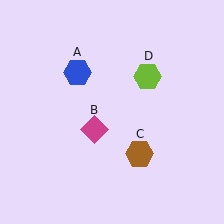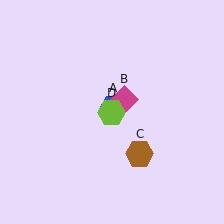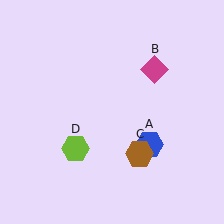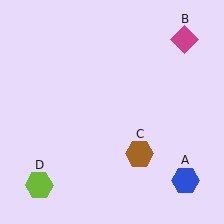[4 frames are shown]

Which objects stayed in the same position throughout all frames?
Brown hexagon (object C) remained stationary.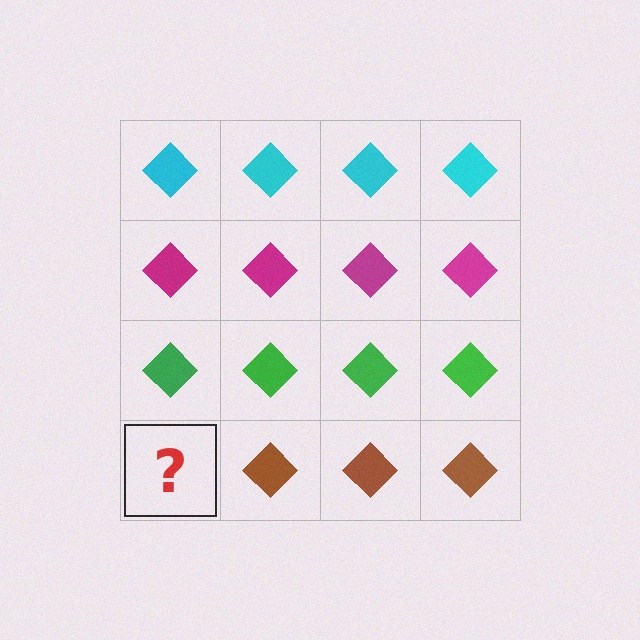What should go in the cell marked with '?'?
The missing cell should contain a brown diamond.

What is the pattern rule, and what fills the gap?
The rule is that each row has a consistent color. The gap should be filled with a brown diamond.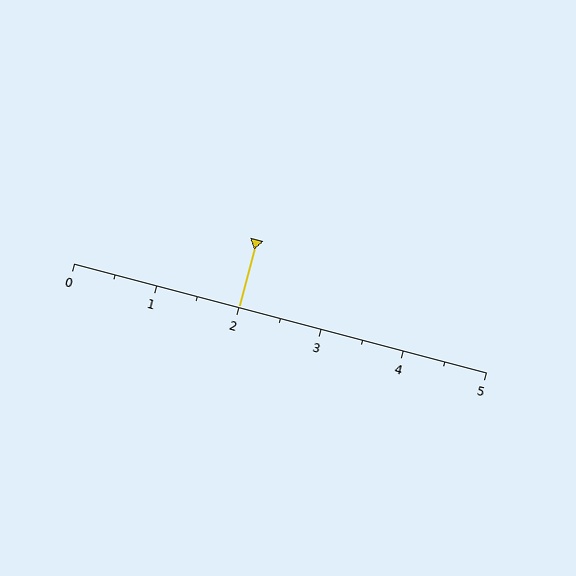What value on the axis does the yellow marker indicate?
The marker indicates approximately 2.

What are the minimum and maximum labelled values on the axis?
The axis runs from 0 to 5.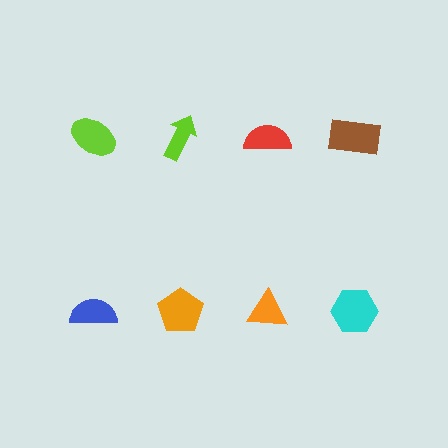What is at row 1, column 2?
A lime arrow.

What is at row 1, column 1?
A lime ellipse.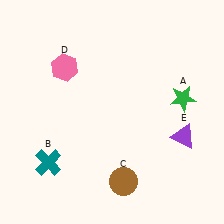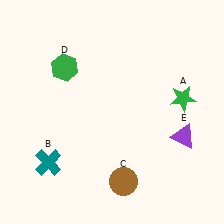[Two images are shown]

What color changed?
The hexagon (D) changed from pink in Image 1 to green in Image 2.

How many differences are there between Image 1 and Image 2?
There is 1 difference between the two images.